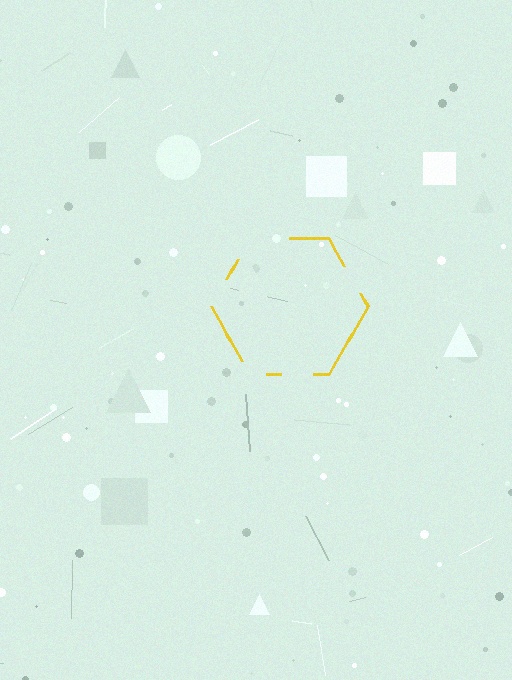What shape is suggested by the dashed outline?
The dashed outline suggests a hexagon.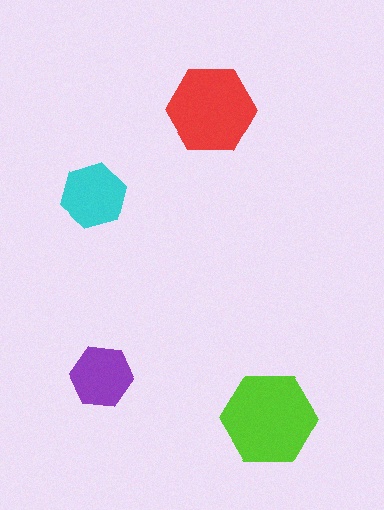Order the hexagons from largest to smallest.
the lime one, the red one, the cyan one, the purple one.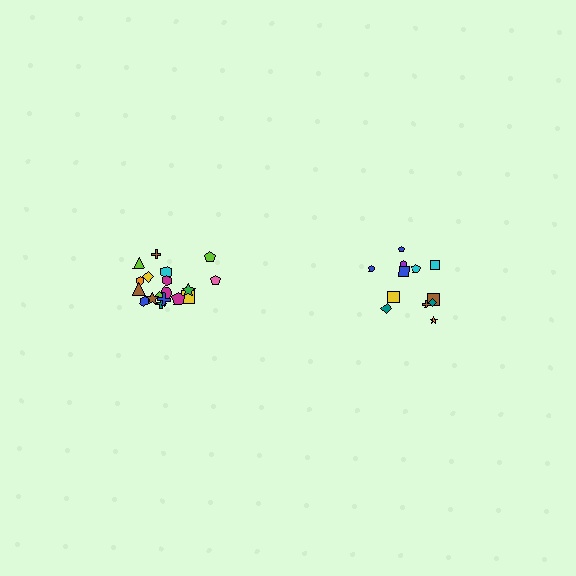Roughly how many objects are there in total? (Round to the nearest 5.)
Roughly 30 objects in total.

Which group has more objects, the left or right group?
The left group.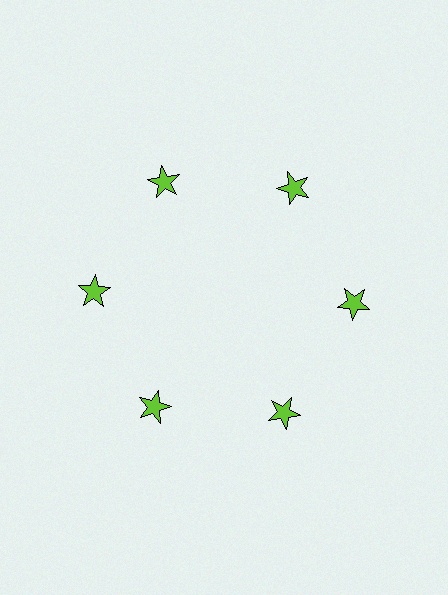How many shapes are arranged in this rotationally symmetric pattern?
There are 6 shapes, arranged in 6 groups of 1.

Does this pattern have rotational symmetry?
Yes, this pattern has 6-fold rotational symmetry. It looks the same after rotating 60 degrees around the center.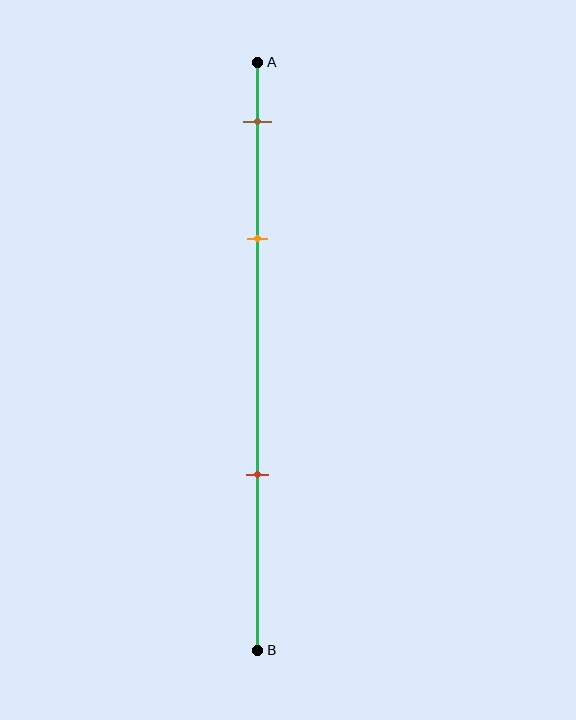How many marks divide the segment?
There are 3 marks dividing the segment.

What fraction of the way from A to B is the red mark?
The red mark is approximately 70% (0.7) of the way from A to B.